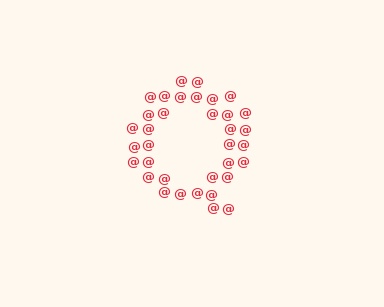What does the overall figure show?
The overall figure shows the letter Q.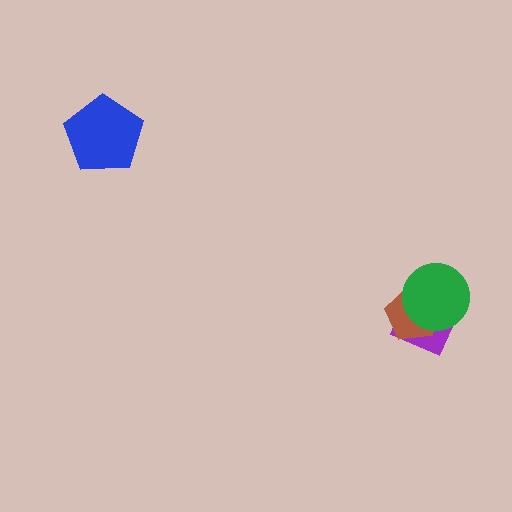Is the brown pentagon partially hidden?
Yes, it is partially covered by another shape.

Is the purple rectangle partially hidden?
Yes, it is partially covered by another shape.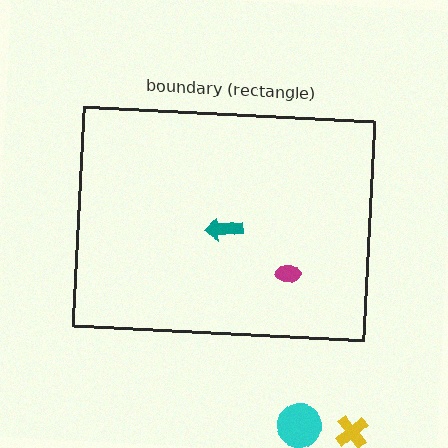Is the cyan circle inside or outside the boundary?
Outside.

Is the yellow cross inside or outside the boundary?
Outside.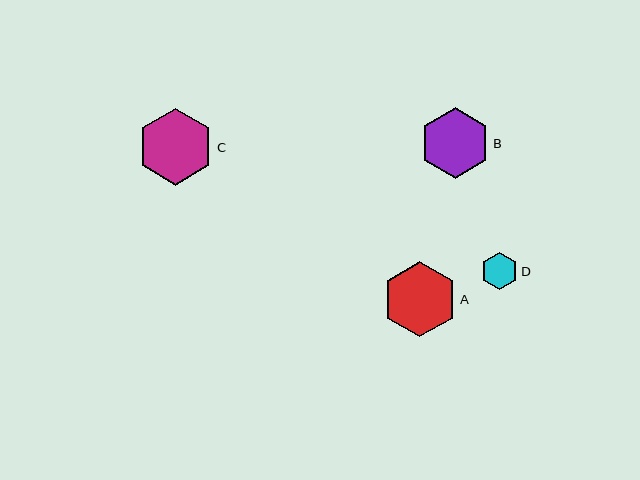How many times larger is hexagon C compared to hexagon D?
Hexagon C is approximately 2.1 times the size of hexagon D.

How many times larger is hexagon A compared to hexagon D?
Hexagon A is approximately 2.1 times the size of hexagon D.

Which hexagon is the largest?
Hexagon C is the largest with a size of approximately 77 pixels.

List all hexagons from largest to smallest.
From largest to smallest: C, A, B, D.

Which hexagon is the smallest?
Hexagon D is the smallest with a size of approximately 37 pixels.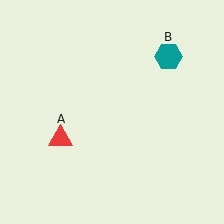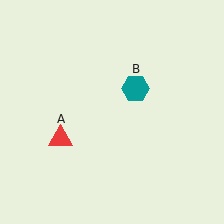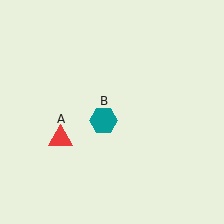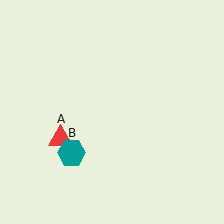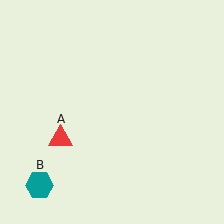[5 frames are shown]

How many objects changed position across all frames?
1 object changed position: teal hexagon (object B).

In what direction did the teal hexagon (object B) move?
The teal hexagon (object B) moved down and to the left.